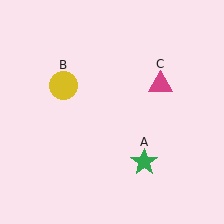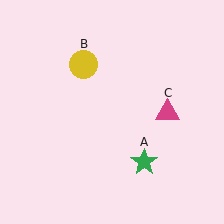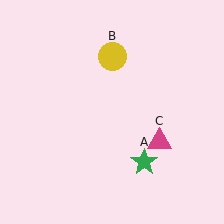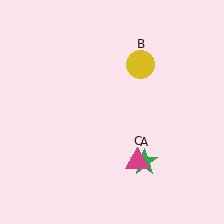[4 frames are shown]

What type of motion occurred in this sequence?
The yellow circle (object B), magenta triangle (object C) rotated clockwise around the center of the scene.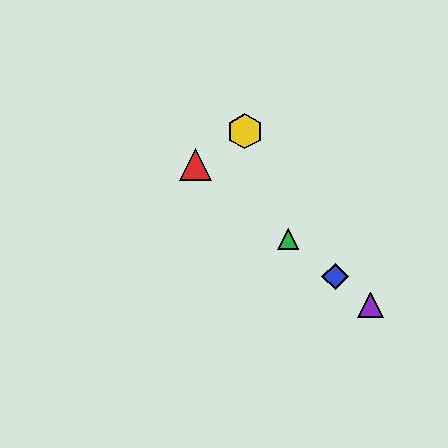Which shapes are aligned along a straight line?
The red triangle, the blue diamond, the green triangle, the purple triangle are aligned along a straight line.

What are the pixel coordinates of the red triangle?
The red triangle is at (196, 165).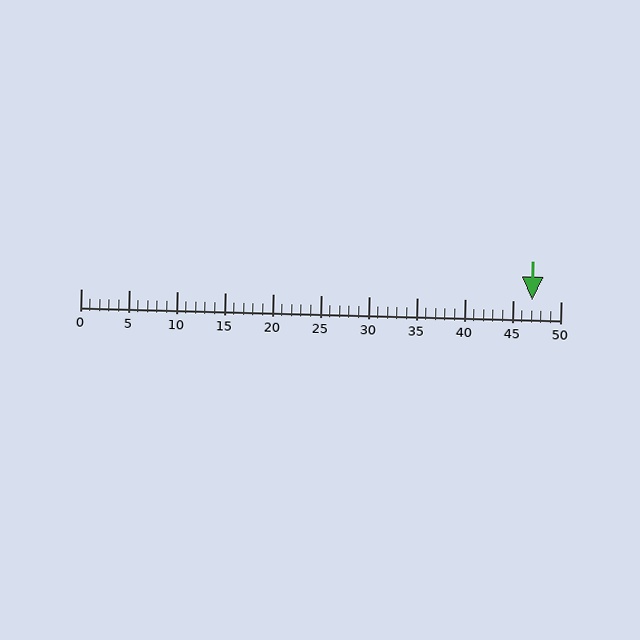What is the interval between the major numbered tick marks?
The major tick marks are spaced 5 units apart.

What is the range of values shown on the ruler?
The ruler shows values from 0 to 50.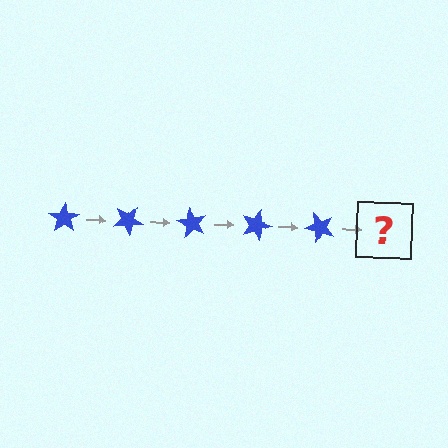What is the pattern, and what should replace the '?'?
The pattern is that the star rotates 30 degrees each step. The '?' should be a blue star rotated 150 degrees.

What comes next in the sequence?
The next element should be a blue star rotated 150 degrees.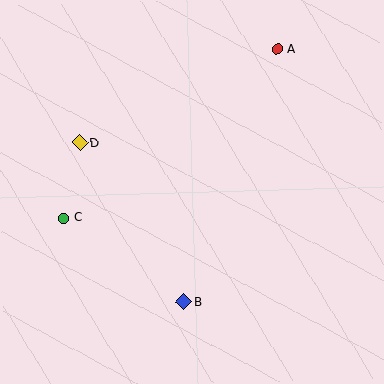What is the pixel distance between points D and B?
The distance between D and B is 190 pixels.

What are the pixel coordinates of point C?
Point C is at (63, 218).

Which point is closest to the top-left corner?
Point D is closest to the top-left corner.